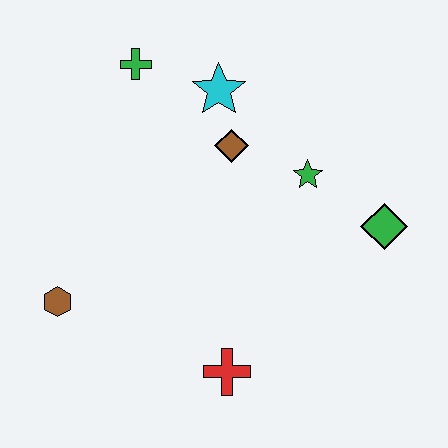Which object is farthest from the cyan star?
The red cross is farthest from the cyan star.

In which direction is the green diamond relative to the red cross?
The green diamond is to the right of the red cross.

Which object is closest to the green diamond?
The green star is closest to the green diamond.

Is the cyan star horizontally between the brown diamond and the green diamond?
No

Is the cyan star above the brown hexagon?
Yes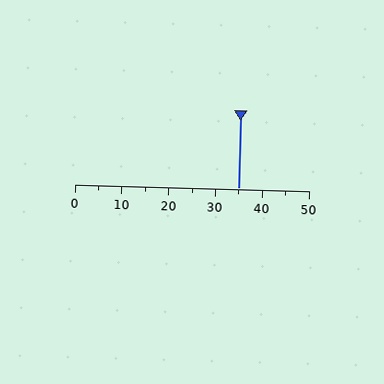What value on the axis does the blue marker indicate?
The marker indicates approximately 35.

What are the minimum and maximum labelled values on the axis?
The axis runs from 0 to 50.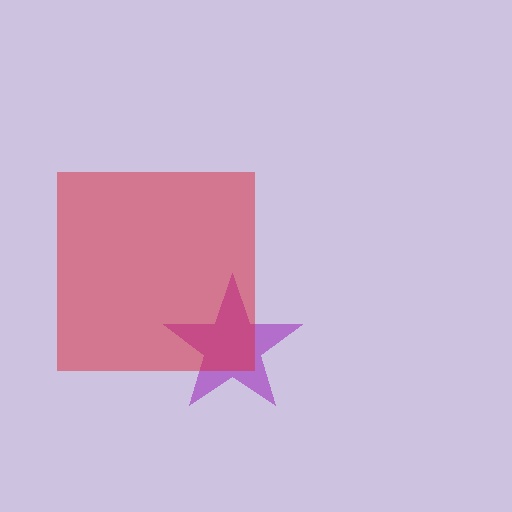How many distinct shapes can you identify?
There are 2 distinct shapes: a purple star, a red square.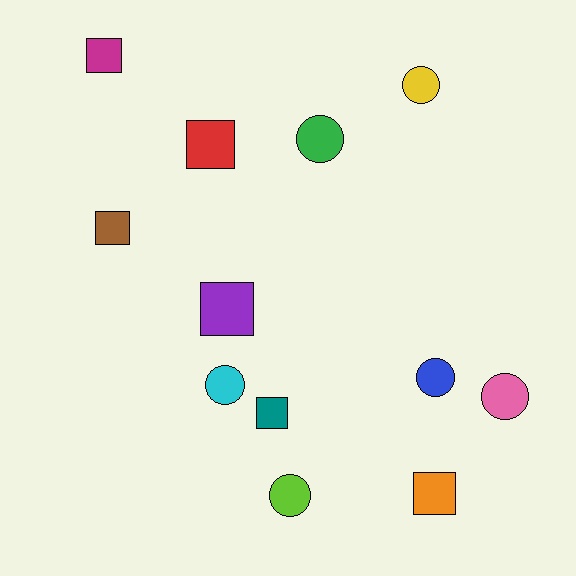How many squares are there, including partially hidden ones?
There are 6 squares.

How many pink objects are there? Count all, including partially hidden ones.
There is 1 pink object.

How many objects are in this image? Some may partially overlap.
There are 12 objects.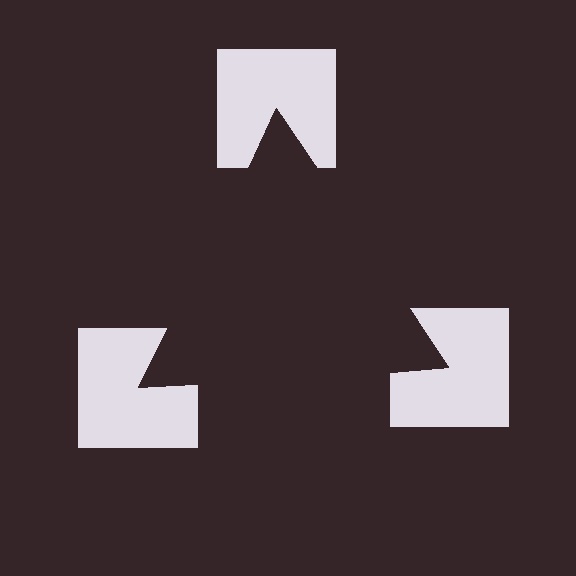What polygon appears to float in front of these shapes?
An illusory triangle — its edges are inferred from the aligned wedge cuts in the notched squares, not physically drawn.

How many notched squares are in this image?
There are 3 — one at each vertex of the illusory triangle.